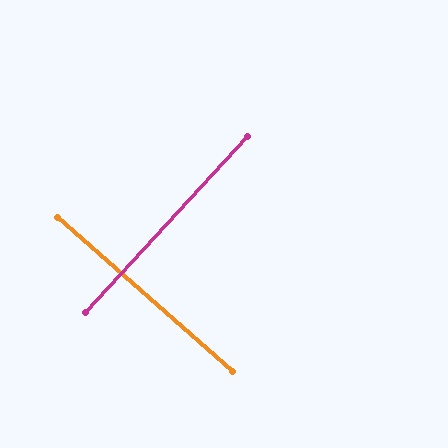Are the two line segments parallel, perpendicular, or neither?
Perpendicular — they meet at approximately 89°.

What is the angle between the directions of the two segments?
Approximately 89 degrees.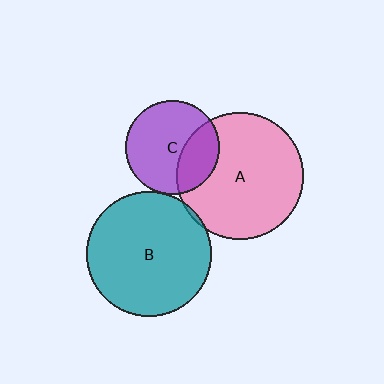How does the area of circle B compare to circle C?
Approximately 1.8 times.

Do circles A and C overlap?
Yes.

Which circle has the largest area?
Circle A (pink).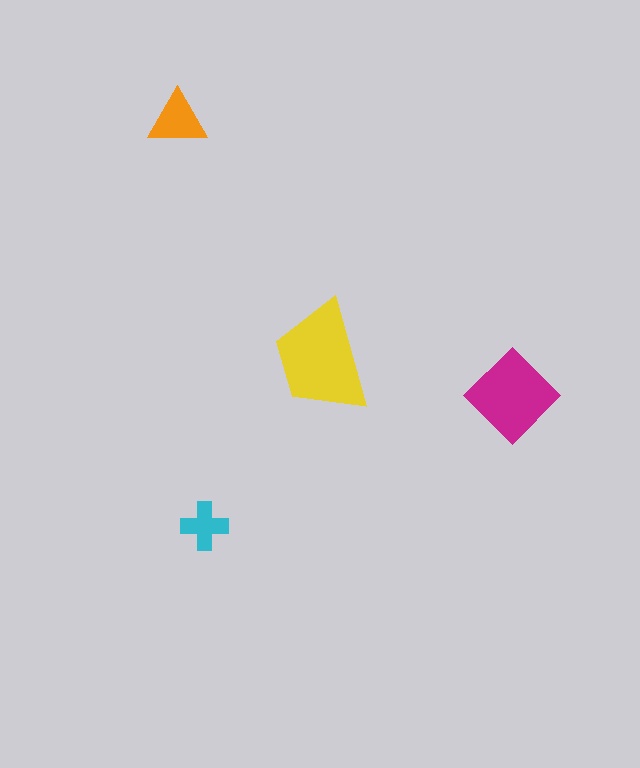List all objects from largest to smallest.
The yellow trapezoid, the magenta diamond, the orange triangle, the cyan cross.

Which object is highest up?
The orange triangle is topmost.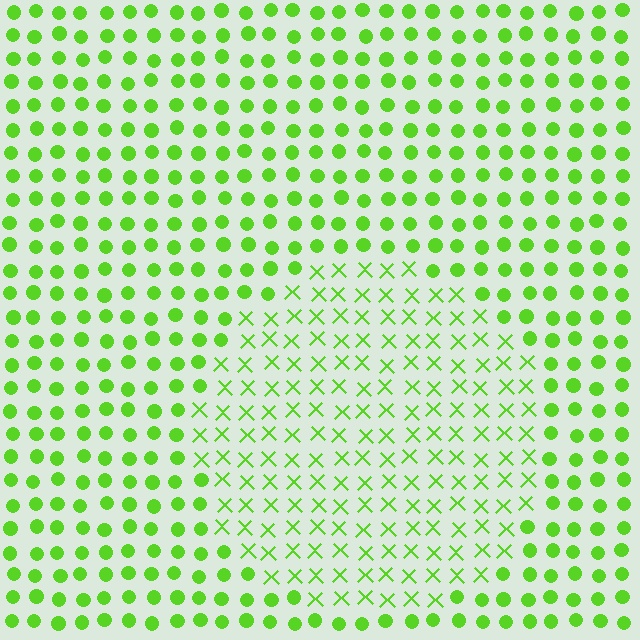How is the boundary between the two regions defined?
The boundary is defined by a change in element shape: X marks inside vs. circles outside. All elements share the same color and spacing.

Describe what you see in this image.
The image is filled with small lime elements arranged in a uniform grid. A circle-shaped region contains X marks, while the surrounding area contains circles. The boundary is defined purely by the change in element shape.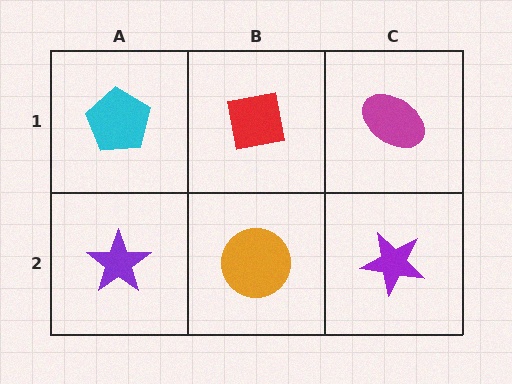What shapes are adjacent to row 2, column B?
A red square (row 1, column B), a purple star (row 2, column A), a purple star (row 2, column C).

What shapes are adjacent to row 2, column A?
A cyan pentagon (row 1, column A), an orange circle (row 2, column B).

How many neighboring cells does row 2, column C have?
2.